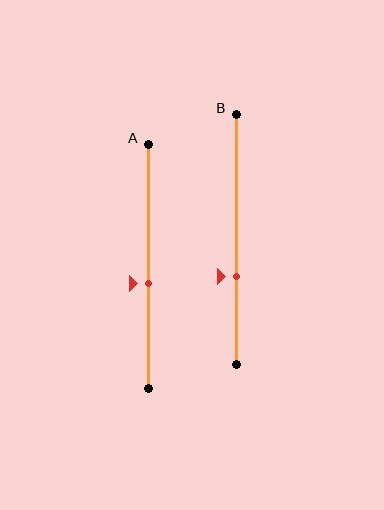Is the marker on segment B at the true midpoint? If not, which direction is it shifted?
No, the marker on segment B is shifted downward by about 15% of the segment length.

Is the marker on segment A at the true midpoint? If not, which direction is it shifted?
No, the marker on segment A is shifted downward by about 7% of the segment length.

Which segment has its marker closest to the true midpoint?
Segment A has its marker closest to the true midpoint.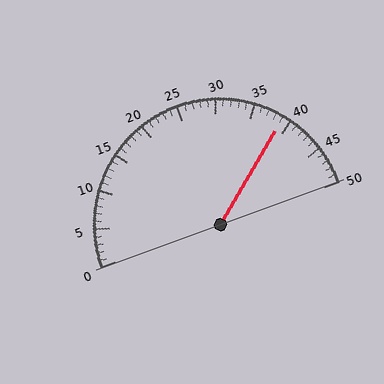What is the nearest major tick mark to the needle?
The nearest major tick mark is 40.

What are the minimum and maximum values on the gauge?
The gauge ranges from 0 to 50.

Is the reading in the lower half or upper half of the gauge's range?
The reading is in the upper half of the range (0 to 50).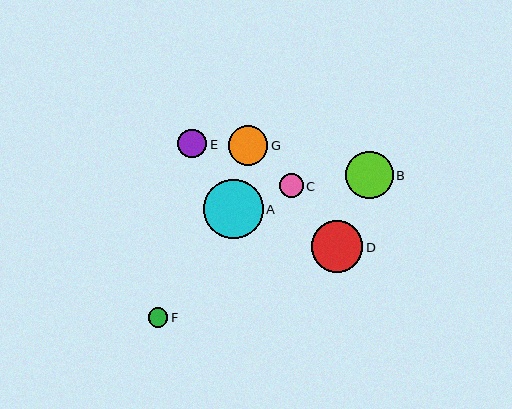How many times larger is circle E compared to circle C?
Circle E is approximately 1.2 times the size of circle C.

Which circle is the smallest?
Circle F is the smallest with a size of approximately 20 pixels.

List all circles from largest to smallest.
From largest to smallest: A, D, B, G, E, C, F.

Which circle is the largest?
Circle A is the largest with a size of approximately 59 pixels.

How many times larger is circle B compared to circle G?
Circle B is approximately 1.2 times the size of circle G.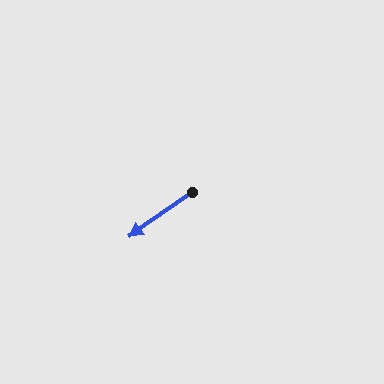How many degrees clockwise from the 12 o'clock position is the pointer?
Approximately 235 degrees.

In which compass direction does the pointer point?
Southwest.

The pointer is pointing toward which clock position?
Roughly 8 o'clock.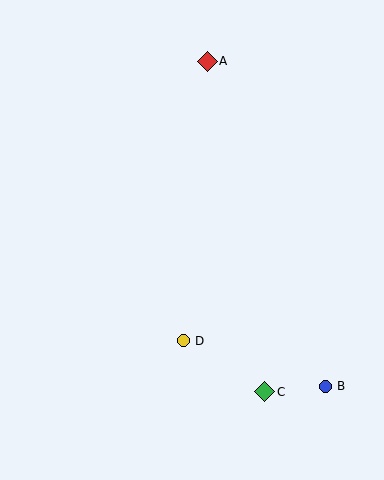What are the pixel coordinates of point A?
Point A is at (207, 61).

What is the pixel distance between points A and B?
The distance between A and B is 346 pixels.